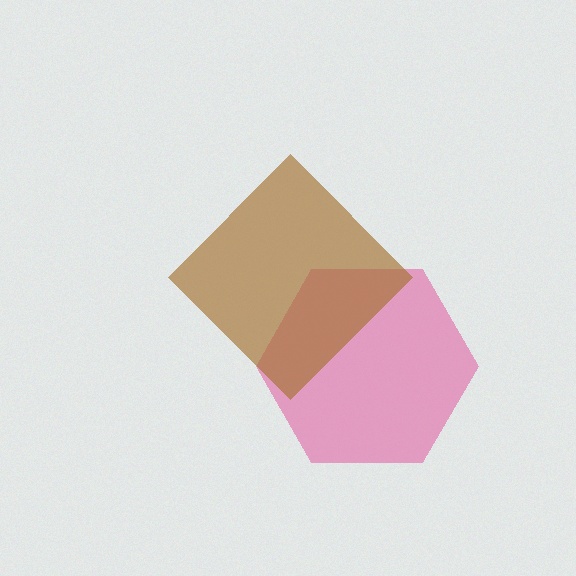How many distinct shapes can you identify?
There are 2 distinct shapes: a pink hexagon, a brown diamond.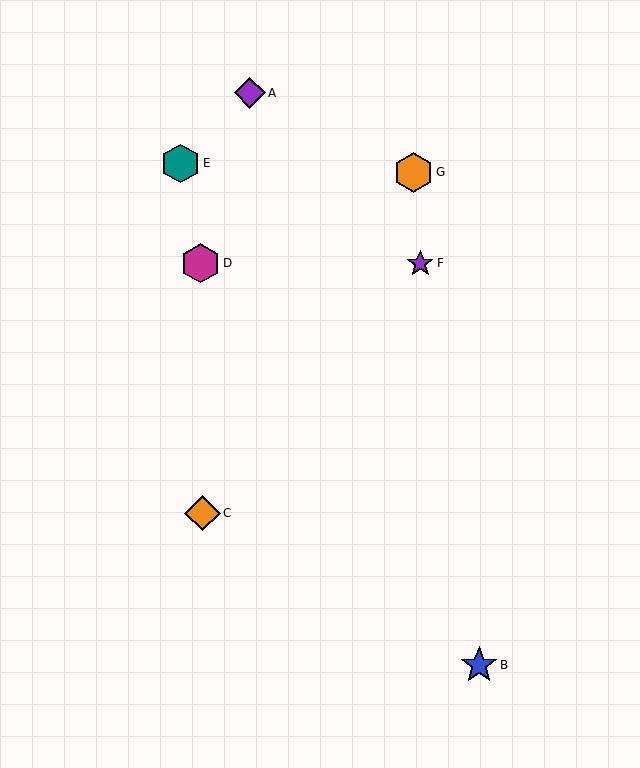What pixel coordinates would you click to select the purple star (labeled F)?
Click at (420, 263) to select the purple star F.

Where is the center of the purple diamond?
The center of the purple diamond is at (250, 93).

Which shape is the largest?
The orange hexagon (labeled G) is the largest.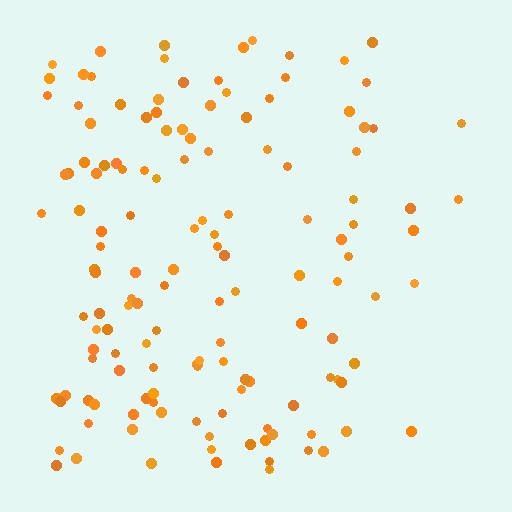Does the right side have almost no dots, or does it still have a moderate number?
Still a moderate number, just noticeably fewer than the left.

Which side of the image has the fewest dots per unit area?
The right.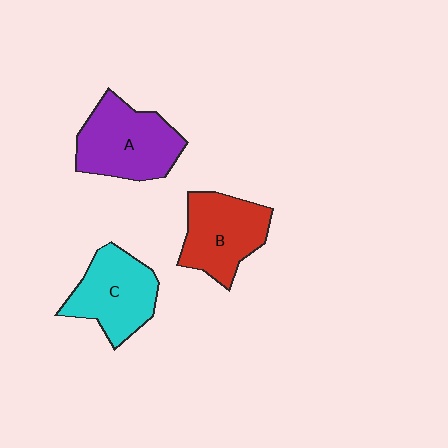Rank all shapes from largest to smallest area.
From largest to smallest: A (purple), C (cyan), B (red).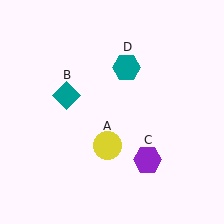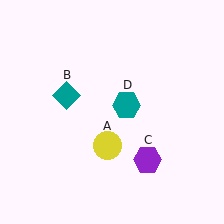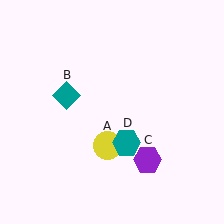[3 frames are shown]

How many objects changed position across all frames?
1 object changed position: teal hexagon (object D).